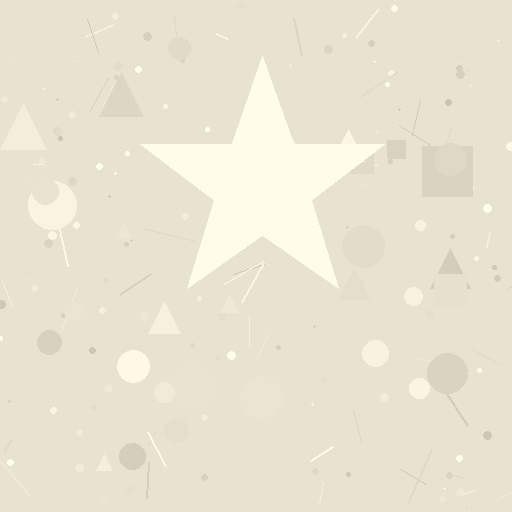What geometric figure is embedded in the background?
A star is embedded in the background.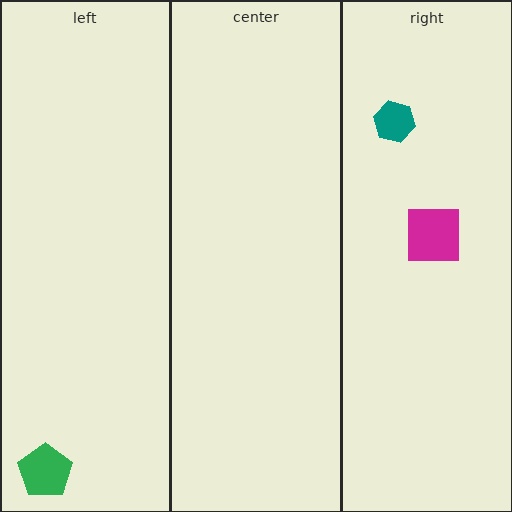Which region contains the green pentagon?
The left region.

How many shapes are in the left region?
1.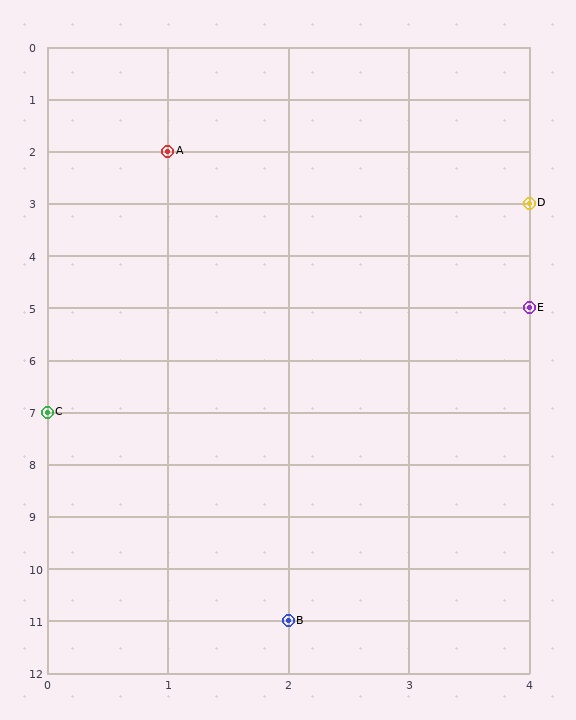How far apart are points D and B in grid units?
Points D and B are 2 columns and 8 rows apart (about 8.2 grid units diagonally).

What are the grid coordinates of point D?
Point D is at grid coordinates (4, 3).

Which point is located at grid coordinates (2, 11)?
Point B is at (2, 11).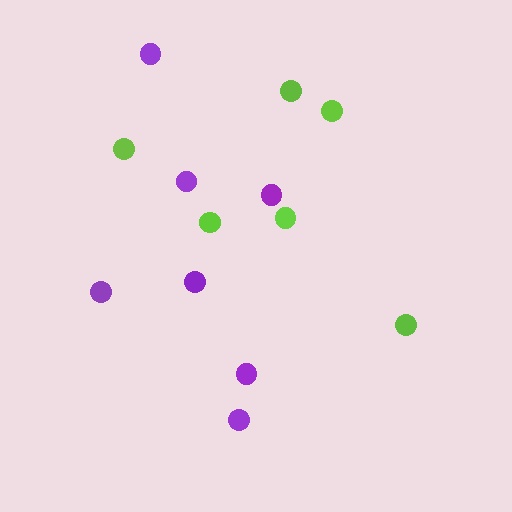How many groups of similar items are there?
There are 2 groups: one group of purple circles (7) and one group of lime circles (6).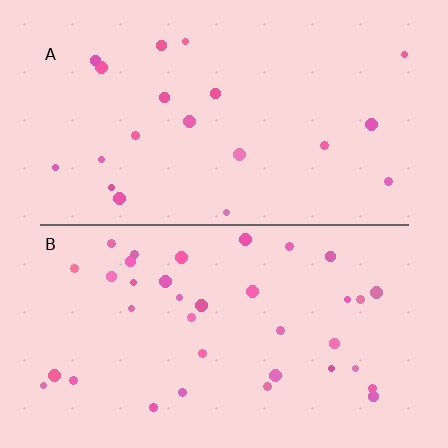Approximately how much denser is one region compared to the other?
Approximately 1.8× — region B over region A.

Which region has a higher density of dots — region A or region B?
B (the bottom).